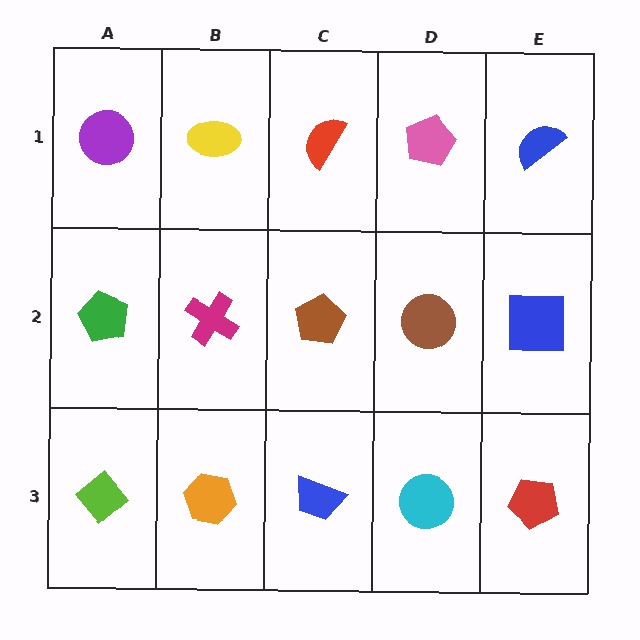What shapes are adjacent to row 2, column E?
A blue semicircle (row 1, column E), a red pentagon (row 3, column E), a brown circle (row 2, column D).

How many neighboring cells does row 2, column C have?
4.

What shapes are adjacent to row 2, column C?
A red semicircle (row 1, column C), a blue trapezoid (row 3, column C), a magenta cross (row 2, column B), a brown circle (row 2, column D).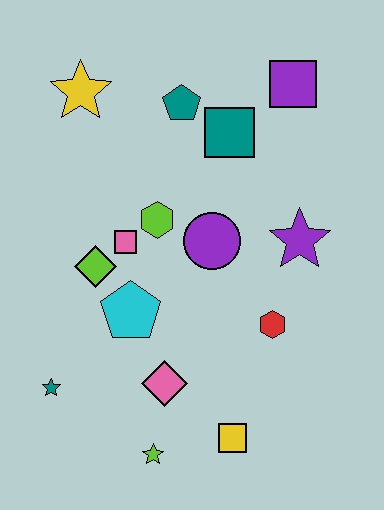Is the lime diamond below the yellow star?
Yes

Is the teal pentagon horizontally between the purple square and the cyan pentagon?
Yes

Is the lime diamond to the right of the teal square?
No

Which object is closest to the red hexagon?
The purple star is closest to the red hexagon.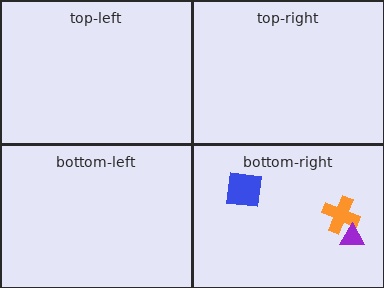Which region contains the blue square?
The bottom-right region.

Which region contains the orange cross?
The bottom-right region.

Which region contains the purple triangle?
The bottom-right region.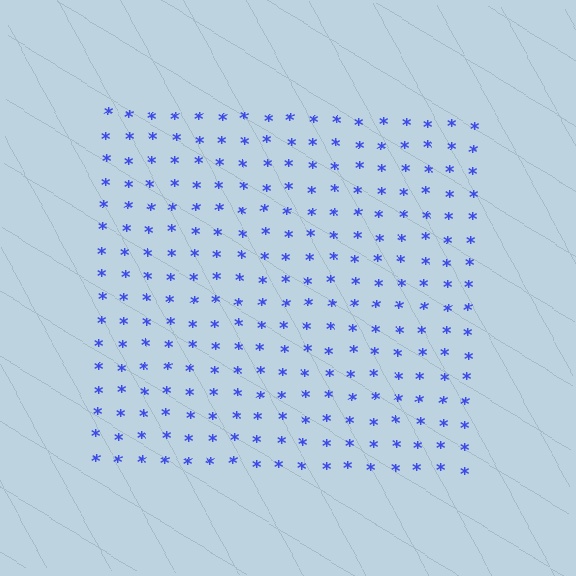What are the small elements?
The small elements are asterisks.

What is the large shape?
The large shape is a square.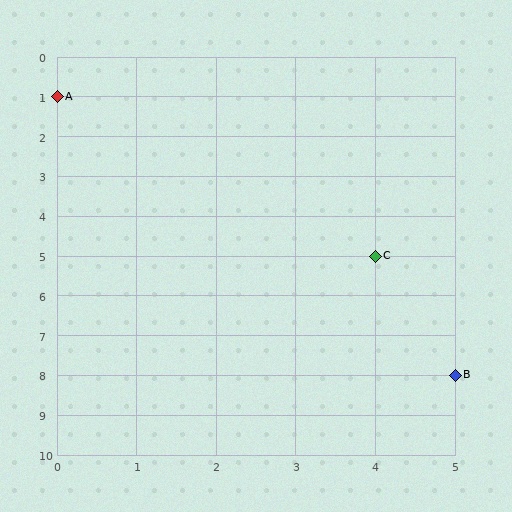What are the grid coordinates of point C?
Point C is at grid coordinates (4, 5).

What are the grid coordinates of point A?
Point A is at grid coordinates (0, 1).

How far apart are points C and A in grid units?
Points C and A are 4 columns and 4 rows apart (about 5.7 grid units diagonally).